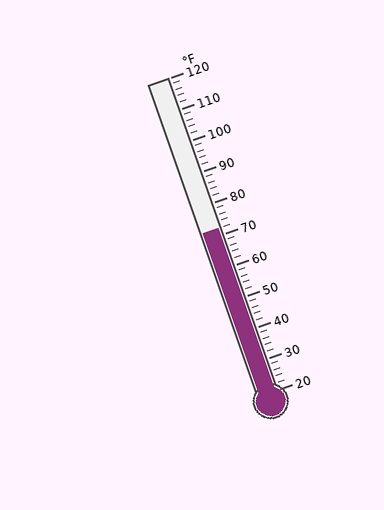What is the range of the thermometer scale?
The thermometer scale ranges from 20°F to 120°F.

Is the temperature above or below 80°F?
The temperature is below 80°F.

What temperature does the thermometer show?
The thermometer shows approximately 72°F.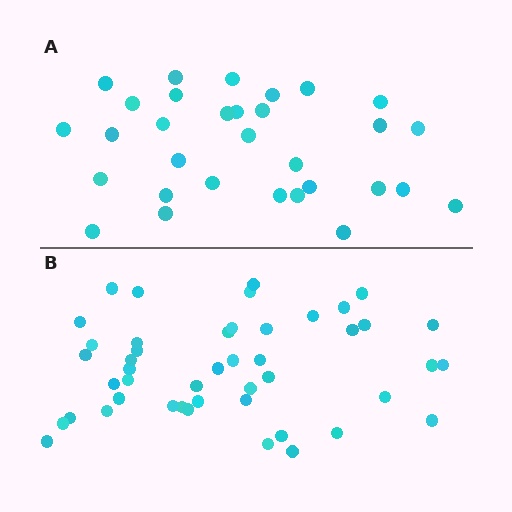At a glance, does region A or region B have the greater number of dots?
Region B (the bottom region) has more dots.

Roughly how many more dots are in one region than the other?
Region B has approximately 15 more dots than region A.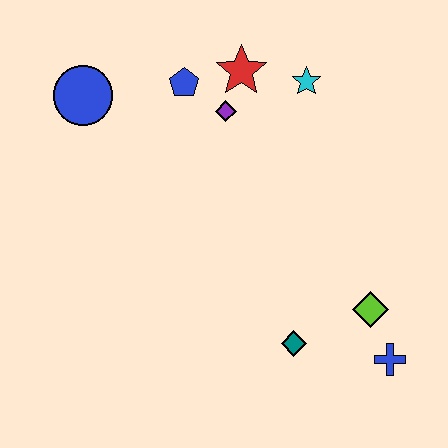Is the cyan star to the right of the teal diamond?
Yes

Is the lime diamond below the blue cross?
No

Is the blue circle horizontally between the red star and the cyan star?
No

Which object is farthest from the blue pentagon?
The blue cross is farthest from the blue pentagon.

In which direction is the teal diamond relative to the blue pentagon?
The teal diamond is below the blue pentagon.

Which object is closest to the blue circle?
The blue pentagon is closest to the blue circle.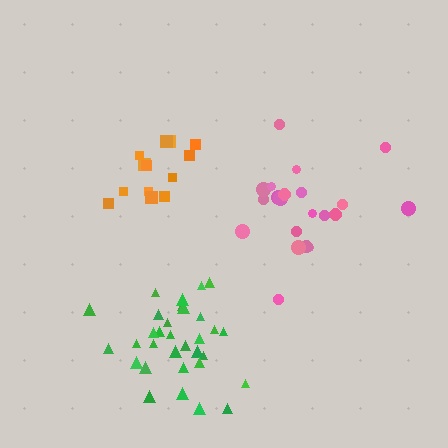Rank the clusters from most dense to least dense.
green, orange, pink.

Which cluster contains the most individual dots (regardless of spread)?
Green (32).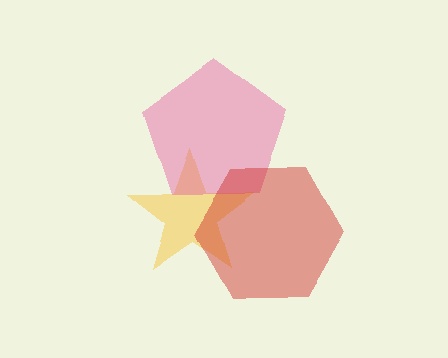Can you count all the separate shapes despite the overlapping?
Yes, there are 3 separate shapes.